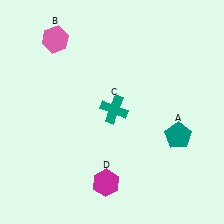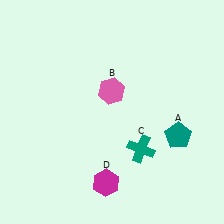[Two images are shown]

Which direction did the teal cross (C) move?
The teal cross (C) moved down.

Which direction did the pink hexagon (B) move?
The pink hexagon (B) moved right.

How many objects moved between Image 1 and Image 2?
2 objects moved between the two images.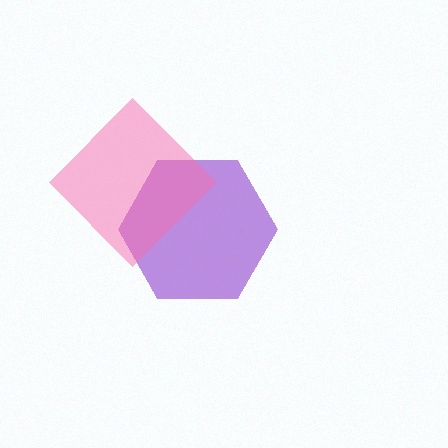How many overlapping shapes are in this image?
There are 2 overlapping shapes in the image.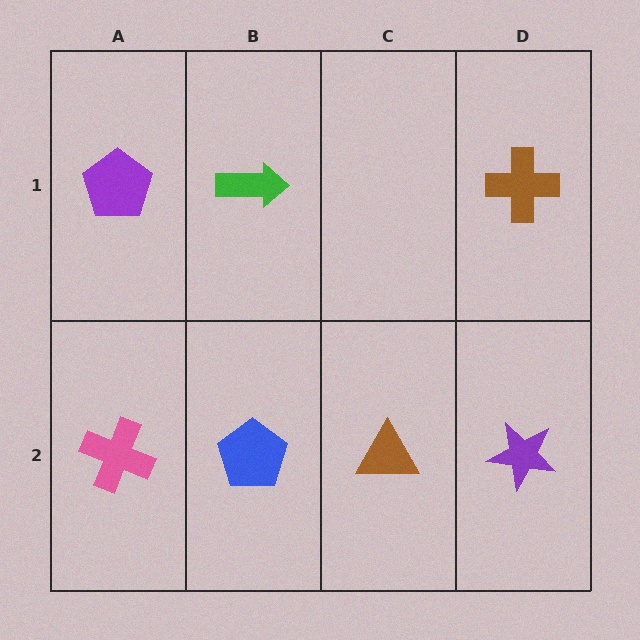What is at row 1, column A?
A purple pentagon.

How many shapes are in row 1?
3 shapes.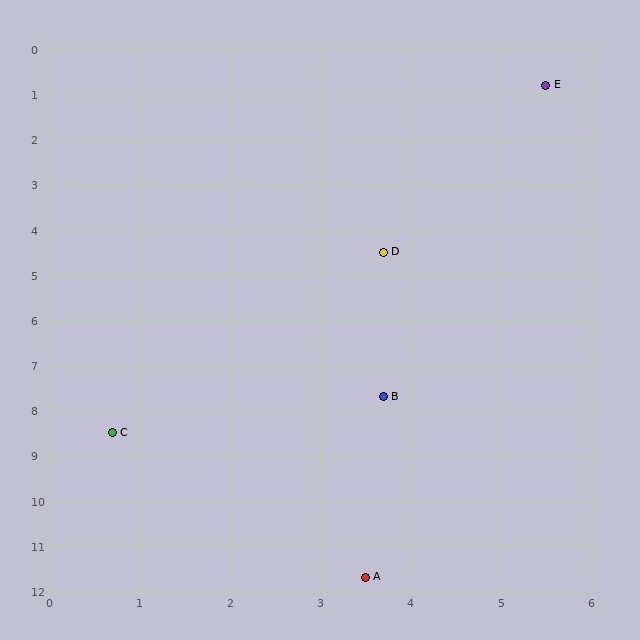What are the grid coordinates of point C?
Point C is at approximately (0.7, 8.5).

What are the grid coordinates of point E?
Point E is at approximately (5.5, 0.8).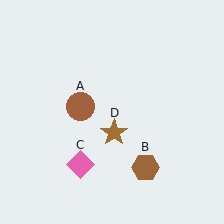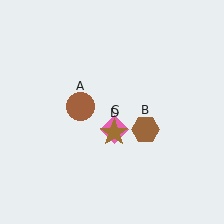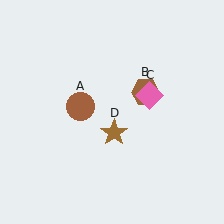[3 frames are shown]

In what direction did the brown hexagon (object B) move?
The brown hexagon (object B) moved up.